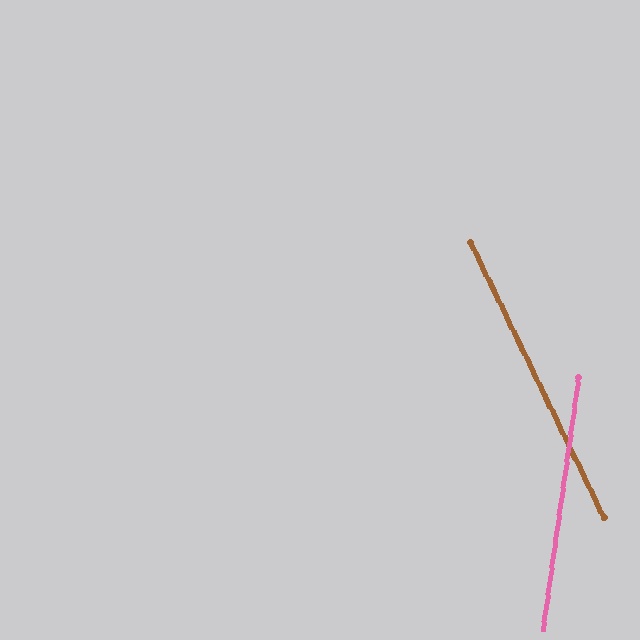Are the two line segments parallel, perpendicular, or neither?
Neither parallel nor perpendicular — they differ by about 34°.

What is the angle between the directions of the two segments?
Approximately 34 degrees.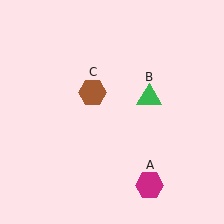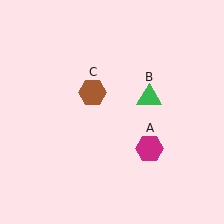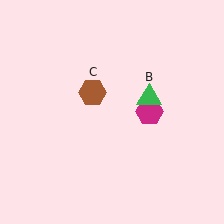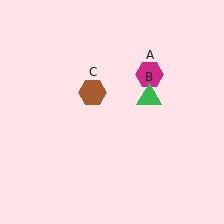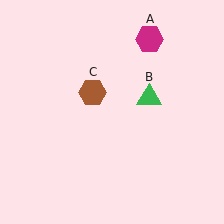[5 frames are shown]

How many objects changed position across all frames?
1 object changed position: magenta hexagon (object A).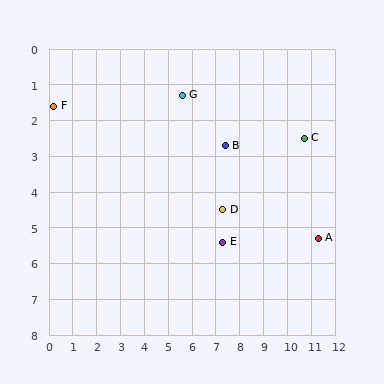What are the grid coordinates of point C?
Point C is at approximately (10.7, 2.5).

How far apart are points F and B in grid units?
Points F and B are about 7.3 grid units apart.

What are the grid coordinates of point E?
Point E is at approximately (7.3, 5.4).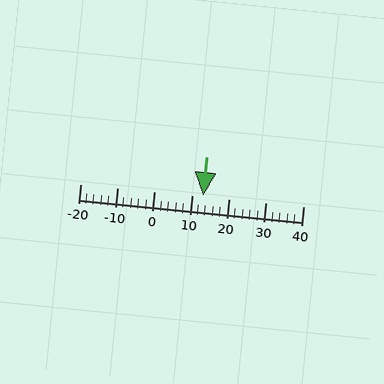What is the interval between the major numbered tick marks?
The major tick marks are spaced 10 units apart.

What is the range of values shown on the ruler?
The ruler shows values from -20 to 40.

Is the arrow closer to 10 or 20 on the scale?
The arrow is closer to 10.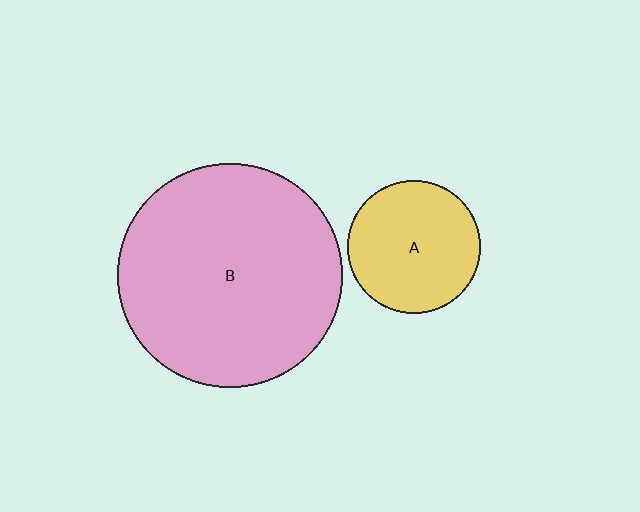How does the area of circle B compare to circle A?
Approximately 2.8 times.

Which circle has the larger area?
Circle B (pink).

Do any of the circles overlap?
No, none of the circles overlap.